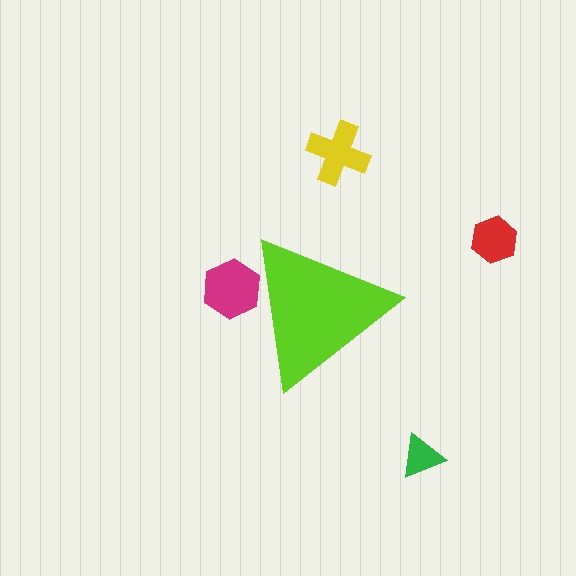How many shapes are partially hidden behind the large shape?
1 shape is partially hidden.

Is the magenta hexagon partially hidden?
Yes, the magenta hexagon is partially hidden behind the lime triangle.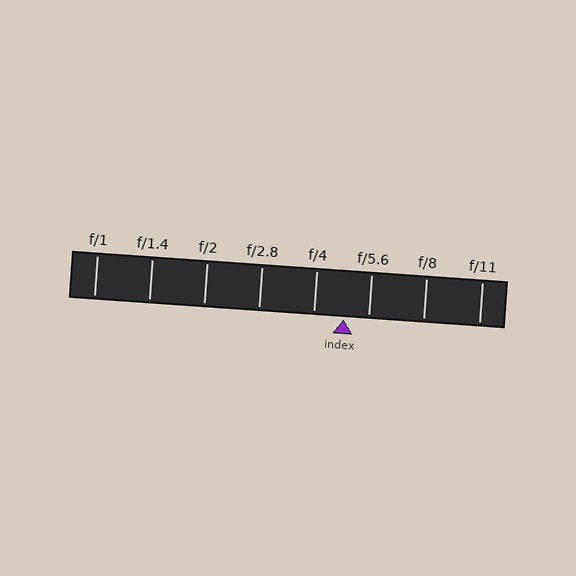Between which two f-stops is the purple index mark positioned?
The index mark is between f/4 and f/5.6.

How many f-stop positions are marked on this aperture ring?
There are 8 f-stop positions marked.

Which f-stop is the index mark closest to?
The index mark is closest to f/5.6.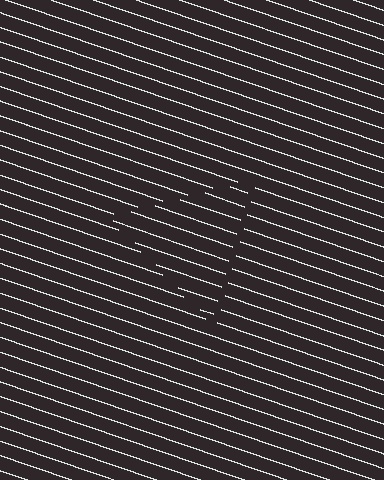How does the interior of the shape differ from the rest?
The interior of the shape contains the same grating, shifted by half a period — the contour is defined by the phase discontinuity where line-ends from the inner and outer gratings abut.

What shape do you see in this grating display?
An illusory triangle. The interior of the shape contains the same grating, shifted by half a period — the contour is defined by the phase discontinuity where line-ends from the inner and outer gratings abut.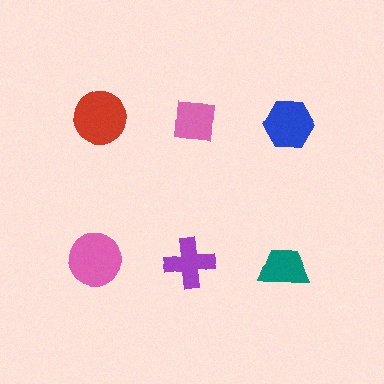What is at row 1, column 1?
A red circle.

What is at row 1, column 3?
A blue hexagon.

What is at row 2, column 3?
A teal trapezoid.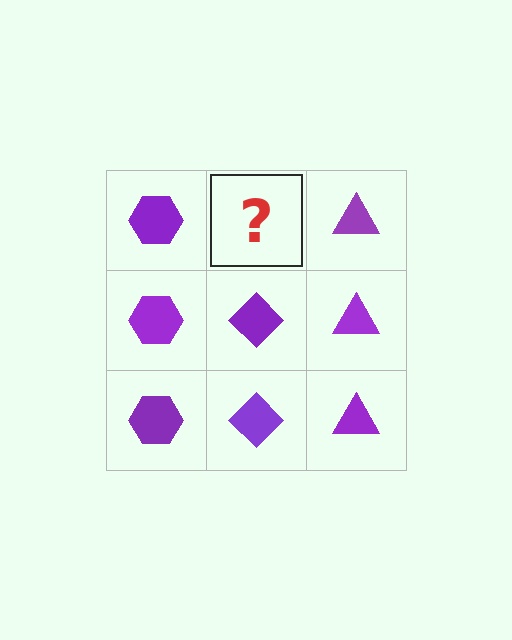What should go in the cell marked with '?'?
The missing cell should contain a purple diamond.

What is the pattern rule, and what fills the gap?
The rule is that each column has a consistent shape. The gap should be filled with a purple diamond.